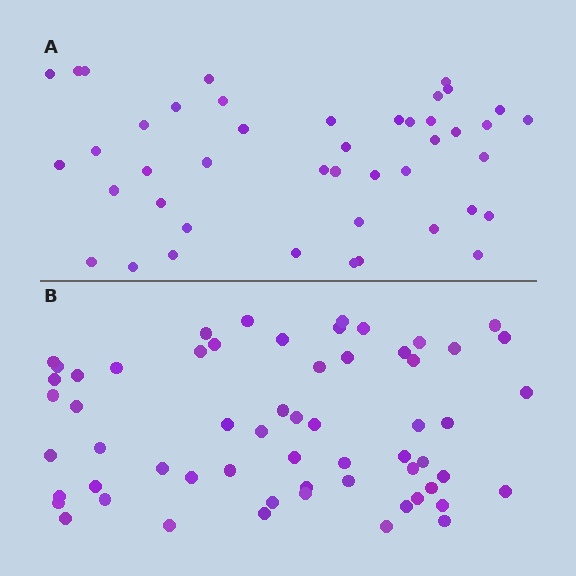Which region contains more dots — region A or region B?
Region B (the bottom region) has more dots.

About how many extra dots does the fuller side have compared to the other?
Region B has approximately 15 more dots than region A.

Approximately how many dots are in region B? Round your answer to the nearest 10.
About 60 dots.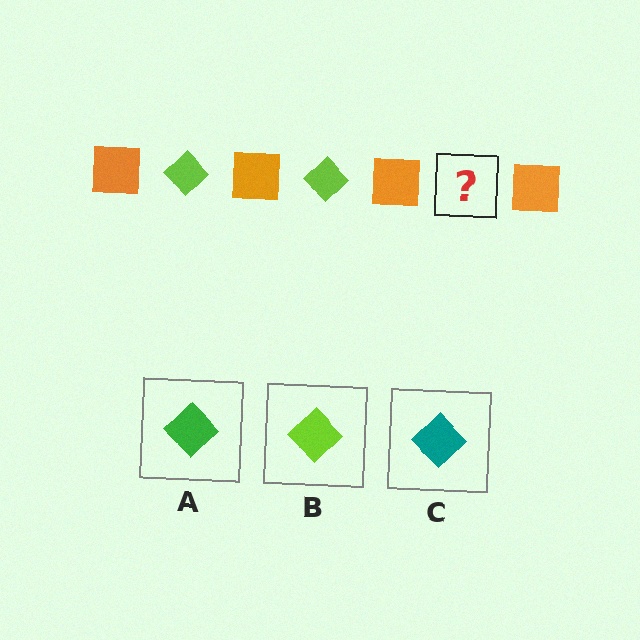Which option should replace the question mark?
Option B.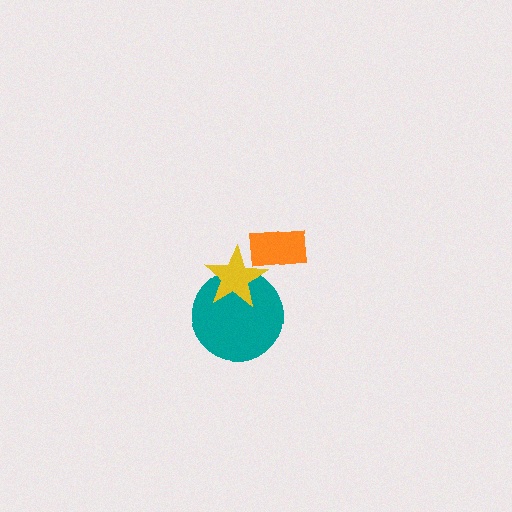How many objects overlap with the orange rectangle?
1 object overlaps with the orange rectangle.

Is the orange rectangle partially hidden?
No, no other shape covers it.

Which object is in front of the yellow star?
The orange rectangle is in front of the yellow star.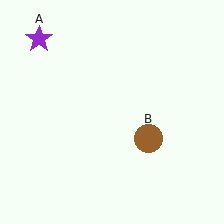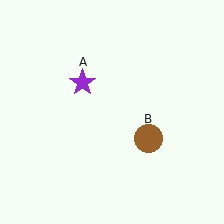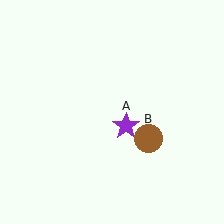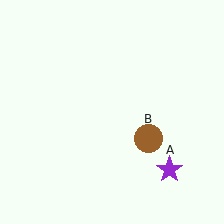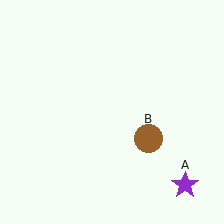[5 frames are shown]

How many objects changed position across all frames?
1 object changed position: purple star (object A).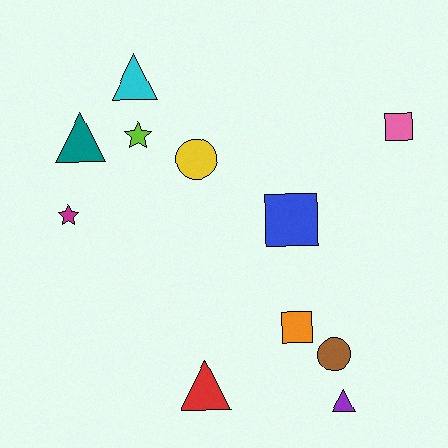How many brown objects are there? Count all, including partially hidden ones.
There is 1 brown object.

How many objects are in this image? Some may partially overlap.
There are 11 objects.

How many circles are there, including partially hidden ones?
There are 2 circles.